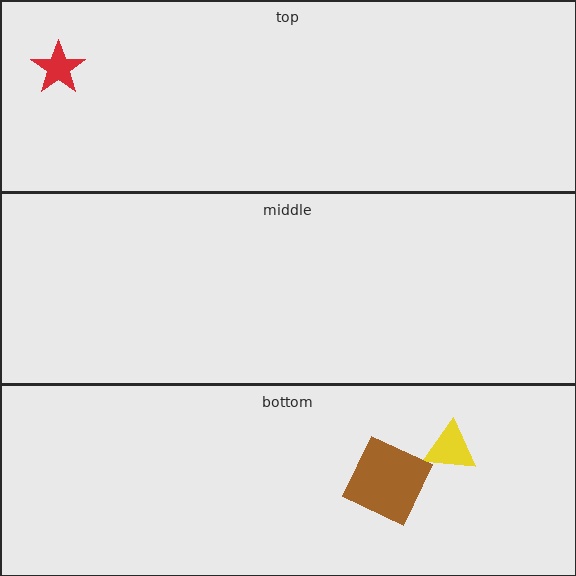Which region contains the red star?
The top region.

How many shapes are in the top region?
1.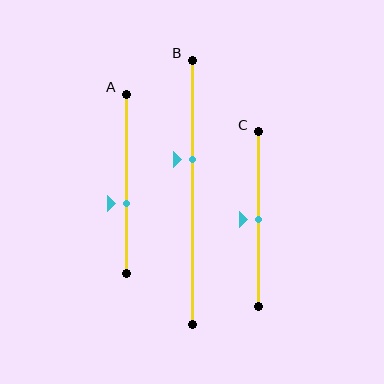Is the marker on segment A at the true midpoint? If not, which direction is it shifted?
No, the marker on segment A is shifted downward by about 11% of the segment length.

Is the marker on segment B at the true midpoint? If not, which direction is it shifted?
No, the marker on segment B is shifted upward by about 12% of the segment length.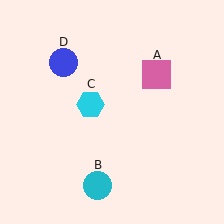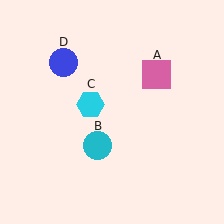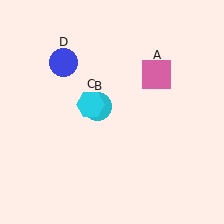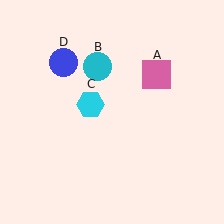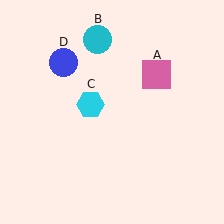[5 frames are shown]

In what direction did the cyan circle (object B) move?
The cyan circle (object B) moved up.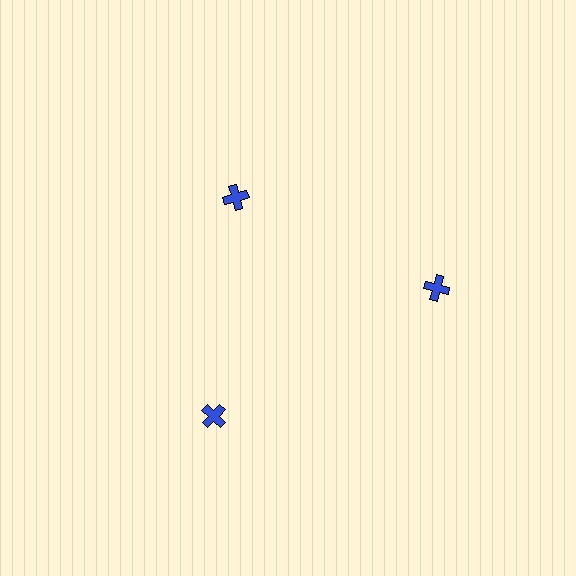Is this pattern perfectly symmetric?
No. The 3 blue crosses are arranged in a ring, but one element near the 11 o'clock position is pulled inward toward the center, breaking the 3-fold rotational symmetry.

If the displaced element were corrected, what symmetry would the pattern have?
It would have 3-fold rotational symmetry — the pattern would map onto itself every 120 degrees.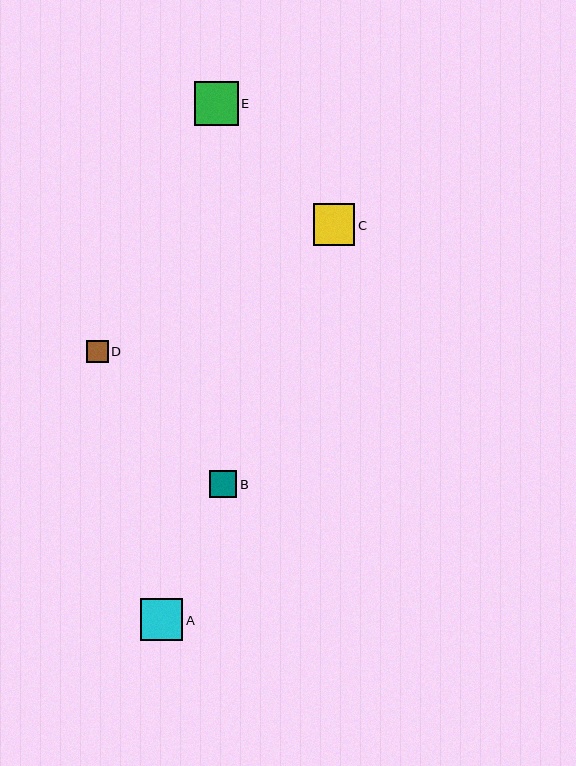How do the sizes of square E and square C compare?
Square E and square C are approximately the same size.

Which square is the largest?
Square E is the largest with a size of approximately 44 pixels.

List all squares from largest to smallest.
From largest to smallest: E, A, C, B, D.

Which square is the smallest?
Square D is the smallest with a size of approximately 22 pixels.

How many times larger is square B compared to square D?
Square B is approximately 1.3 times the size of square D.